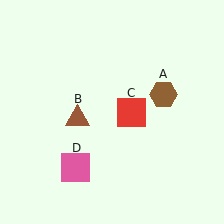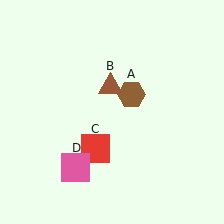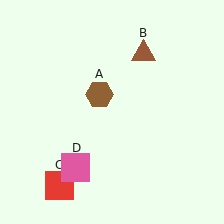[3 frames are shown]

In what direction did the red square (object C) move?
The red square (object C) moved down and to the left.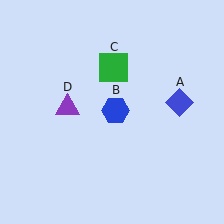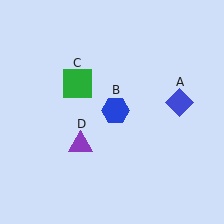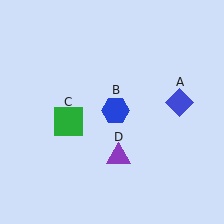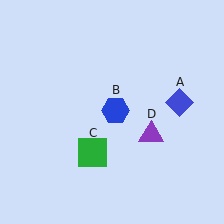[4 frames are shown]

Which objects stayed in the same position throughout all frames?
Blue diamond (object A) and blue hexagon (object B) remained stationary.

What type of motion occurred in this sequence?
The green square (object C), purple triangle (object D) rotated counterclockwise around the center of the scene.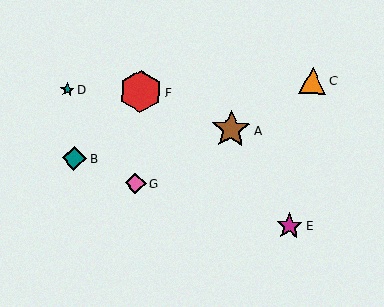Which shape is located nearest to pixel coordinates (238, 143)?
The brown star (labeled A) at (231, 130) is nearest to that location.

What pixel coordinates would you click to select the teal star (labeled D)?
Click at (67, 90) to select the teal star D.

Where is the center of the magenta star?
The center of the magenta star is at (289, 226).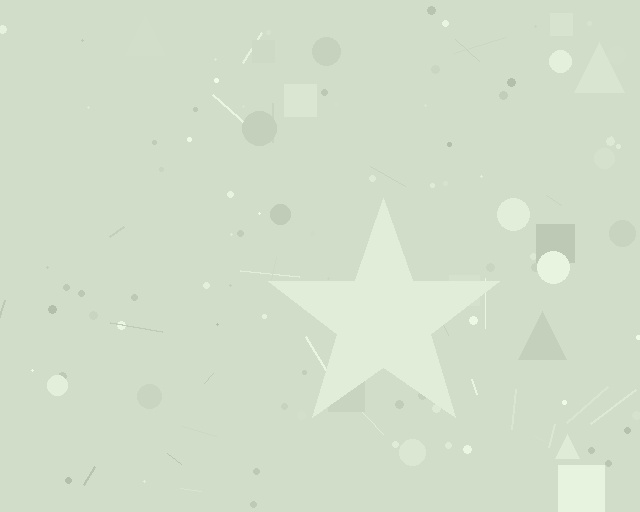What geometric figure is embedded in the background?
A star is embedded in the background.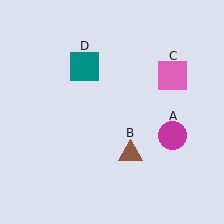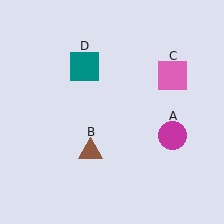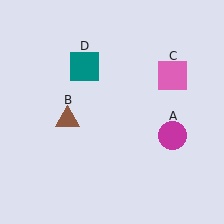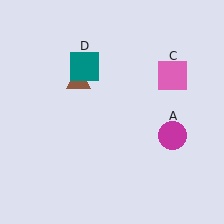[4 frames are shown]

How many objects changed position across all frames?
1 object changed position: brown triangle (object B).